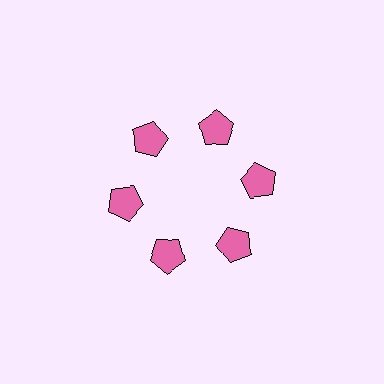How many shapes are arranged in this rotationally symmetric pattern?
There are 6 shapes, arranged in 6 groups of 1.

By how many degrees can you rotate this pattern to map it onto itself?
The pattern maps onto itself every 60 degrees of rotation.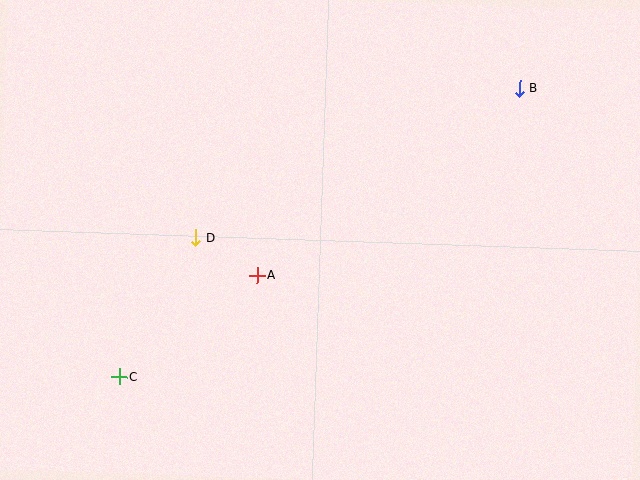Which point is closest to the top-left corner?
Point D is closest to the top-left corner.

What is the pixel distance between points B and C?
The distance between B and C is 493 pixels.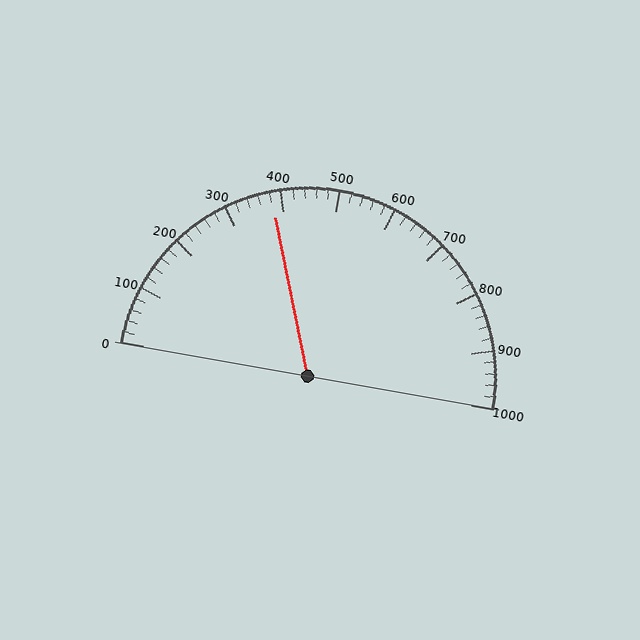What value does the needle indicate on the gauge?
The needle indicates approximately 380.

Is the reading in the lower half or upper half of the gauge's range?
The reading is in the lower half of the range (0 to 1000).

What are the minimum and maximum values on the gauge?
The gauge ranges from 0 to 1000.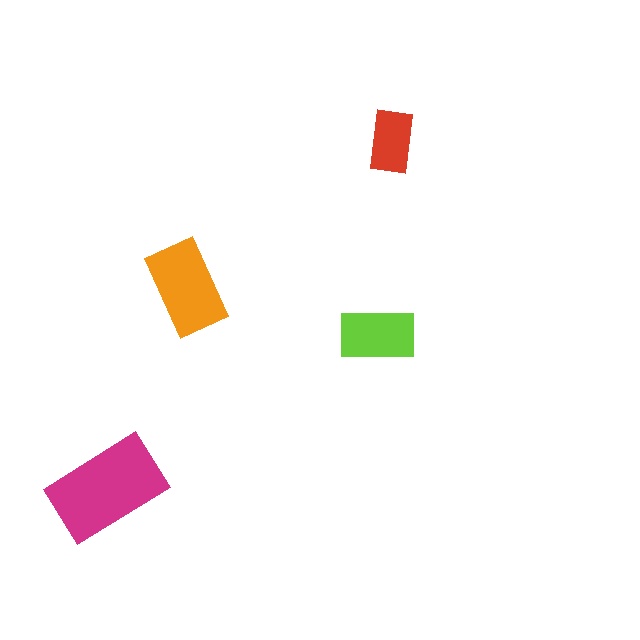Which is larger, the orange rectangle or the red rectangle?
The orange one.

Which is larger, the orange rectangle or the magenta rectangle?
The magenta one.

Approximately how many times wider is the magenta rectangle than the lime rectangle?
About 1.5 times wider.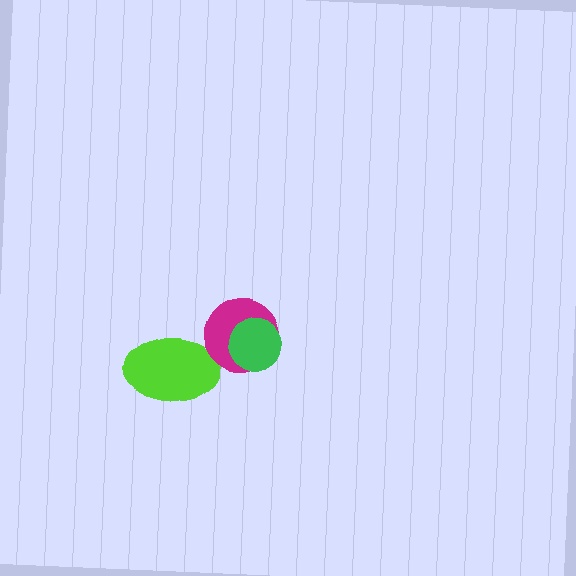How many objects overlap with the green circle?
1 object overlaps with the green circle.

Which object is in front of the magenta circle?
The green circle is in front of the magenta circle.